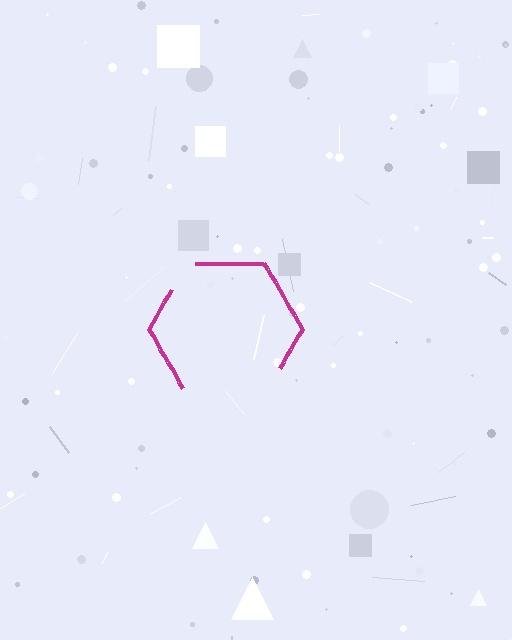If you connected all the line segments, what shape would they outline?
They would outline a hexagon.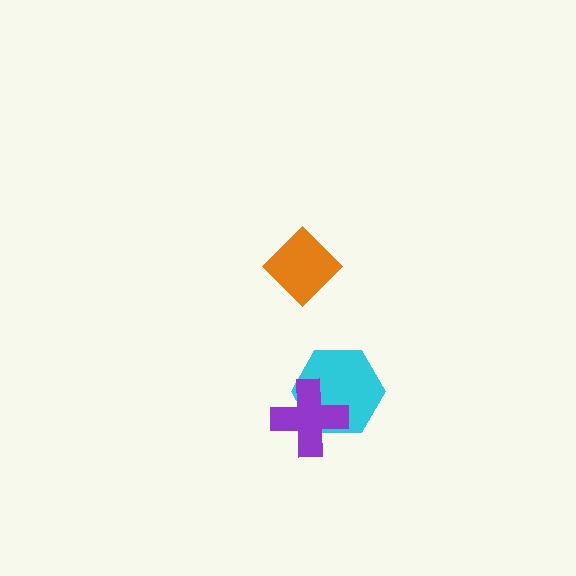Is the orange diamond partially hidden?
No, no other shape covers it.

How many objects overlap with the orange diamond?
0 objects overlap with the orange diamond.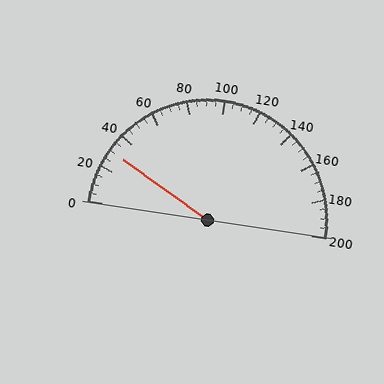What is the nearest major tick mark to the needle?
The nearest major tick mark is 40.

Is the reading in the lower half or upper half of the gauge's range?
The reading is in the lower half of the range (0 to 200).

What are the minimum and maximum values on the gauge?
The gauge ranges from 0 to 200.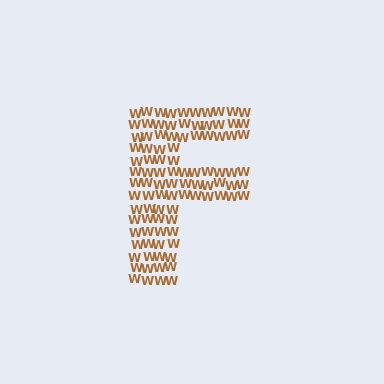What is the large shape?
The large shape is the letter F.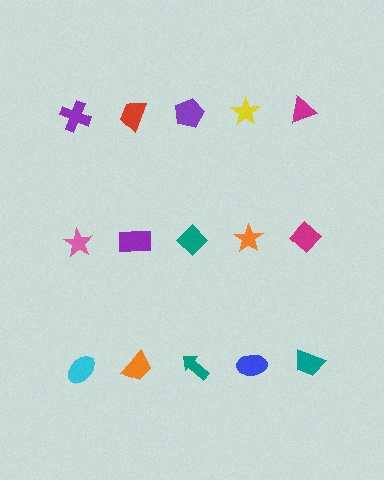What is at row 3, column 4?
A blue ellipse.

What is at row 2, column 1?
A pink star.